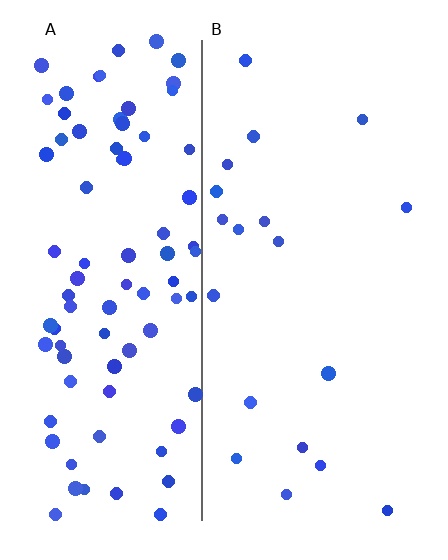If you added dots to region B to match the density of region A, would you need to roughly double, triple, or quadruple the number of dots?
Approximately quadruple.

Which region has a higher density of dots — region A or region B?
A (the left).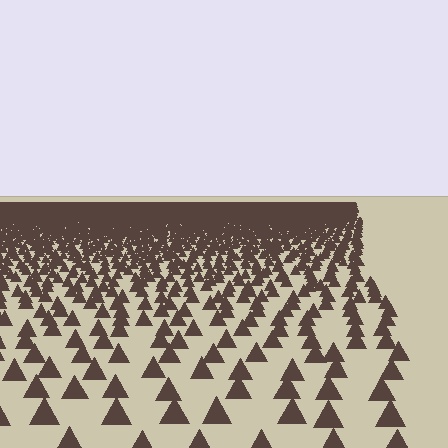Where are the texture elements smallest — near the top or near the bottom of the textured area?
Near the top.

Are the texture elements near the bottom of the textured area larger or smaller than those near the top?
Larger. Near the bottom, elements are closer to the viewer and appear at a bigger on-screen size.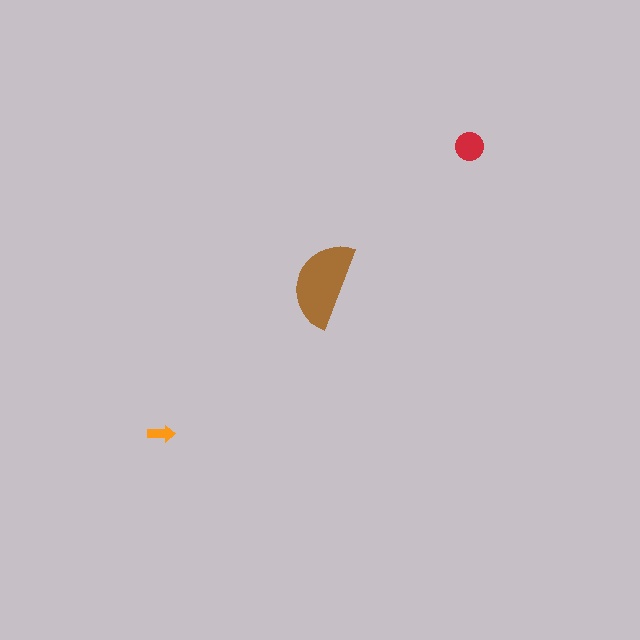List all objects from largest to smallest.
The brown semicircle, the red circle, the orange arrow.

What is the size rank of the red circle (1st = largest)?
2nd.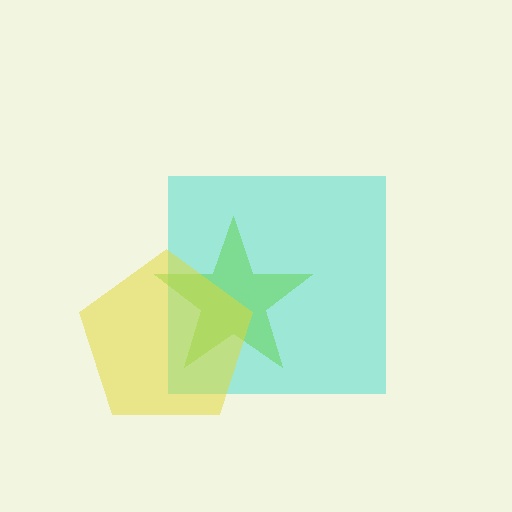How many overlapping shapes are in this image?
There are 3 overlapping shapes in the image.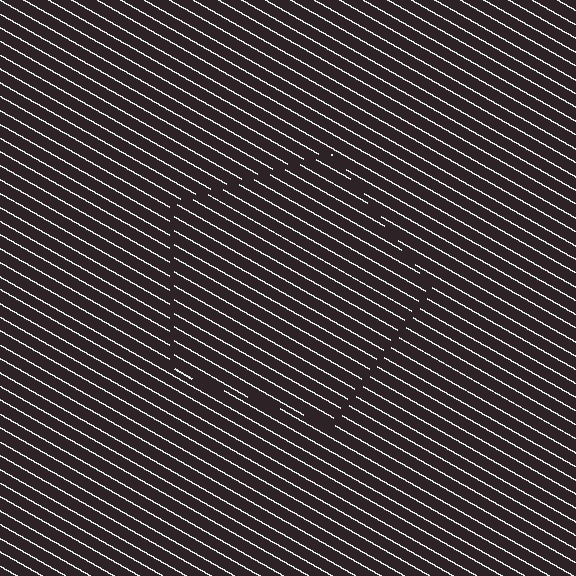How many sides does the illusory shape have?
5 sides — the line-ends trace a pentagon.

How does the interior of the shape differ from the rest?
The interior of the shape contains the same grating, shifted by half a period — the contour is defined by the phase discontinuity where line-ends from the inner and outer gratings abut.